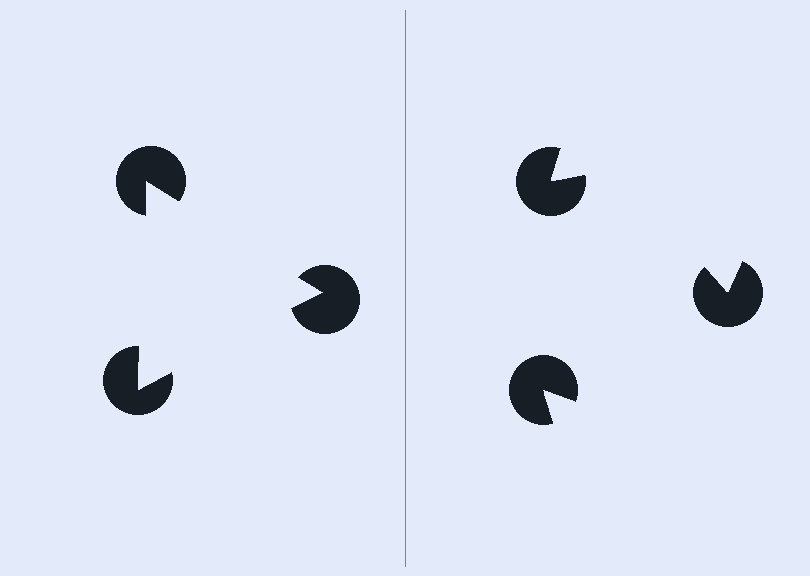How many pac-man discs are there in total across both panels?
6 — 3 on each side.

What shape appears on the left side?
An illusory triangle.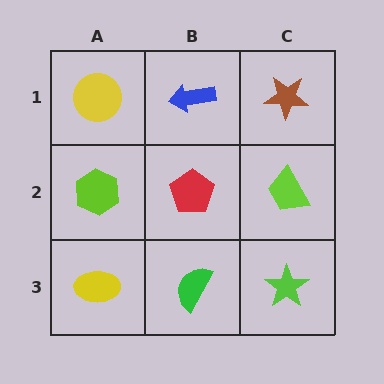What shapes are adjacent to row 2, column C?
A brown star (row 1, column C), a lime star (row 3, column C), a red pentagon (row 2, column B).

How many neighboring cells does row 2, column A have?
3.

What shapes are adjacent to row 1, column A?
A lime hexagon (row 2, column A), a blue arrow (row 1, column B).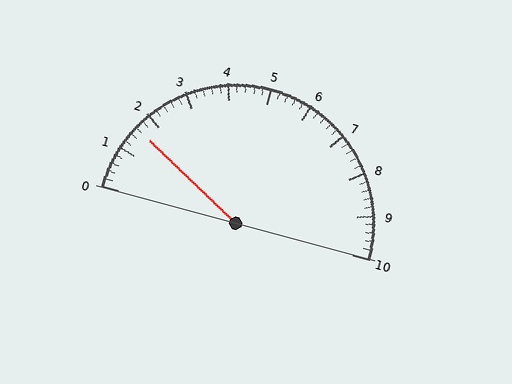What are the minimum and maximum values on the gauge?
The gauge ranges from 0 to 10.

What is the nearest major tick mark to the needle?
The nearest major tick mark is 2.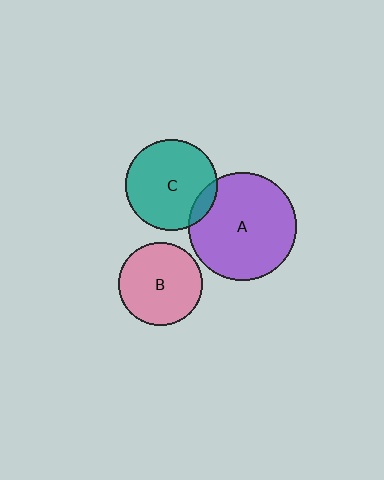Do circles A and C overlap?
Yes.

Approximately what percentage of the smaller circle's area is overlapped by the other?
Approximately 10%.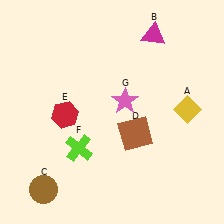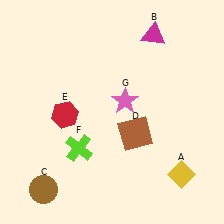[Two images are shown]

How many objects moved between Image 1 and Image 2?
1 object moved between the two images.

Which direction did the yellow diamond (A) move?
The yellow diamond (A) moved down.